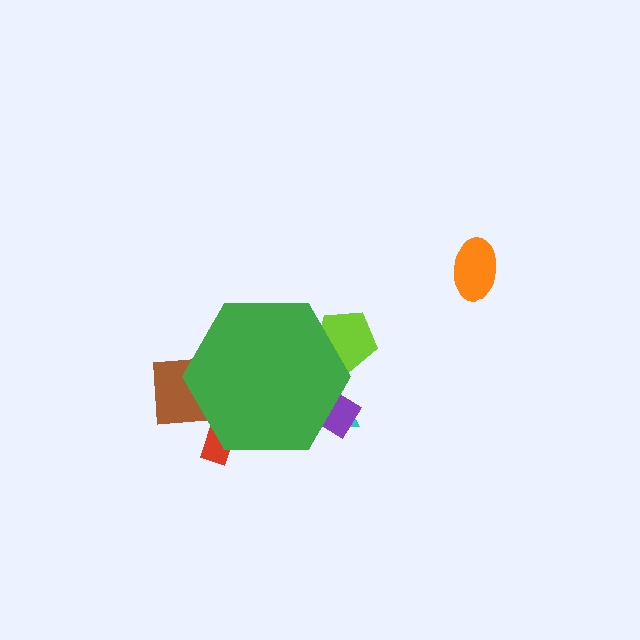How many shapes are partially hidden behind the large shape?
5 shapes are partially hidden.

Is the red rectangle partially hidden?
Yes, the red rectangle is partially hidden behind the green hexagon.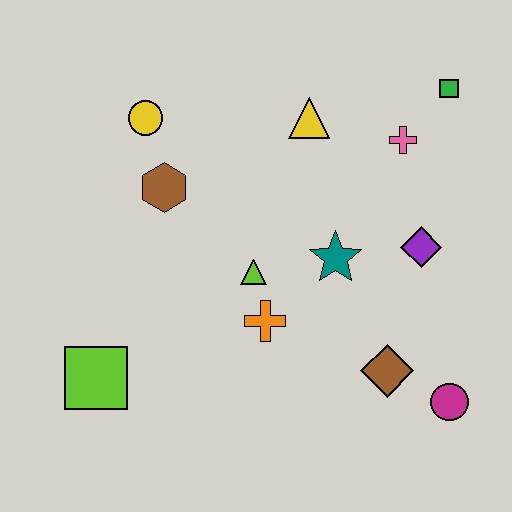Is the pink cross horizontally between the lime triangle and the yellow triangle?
No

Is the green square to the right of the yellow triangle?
Yes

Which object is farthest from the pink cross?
The lime square is farthest from the pink cross.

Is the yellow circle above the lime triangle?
Yes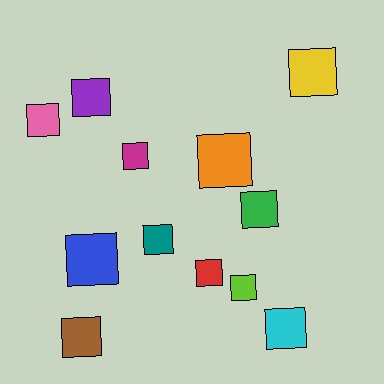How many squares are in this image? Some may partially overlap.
There are 12 squares.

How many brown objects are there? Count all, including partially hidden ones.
There is 1 brown object.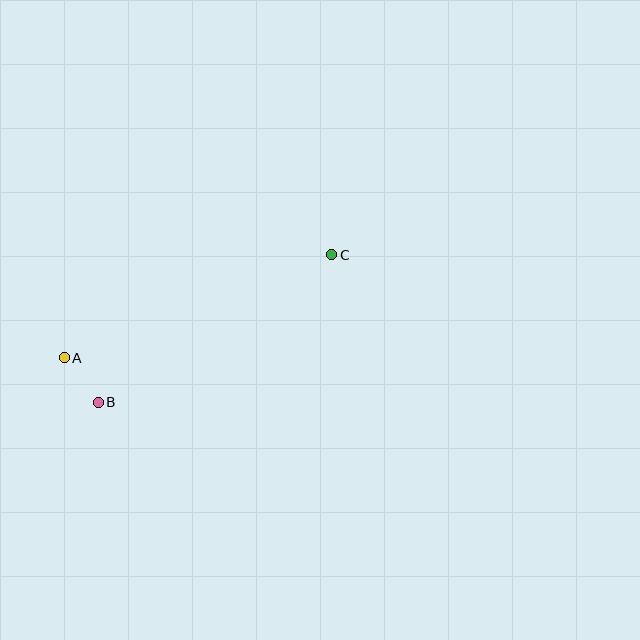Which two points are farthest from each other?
Points A and C are farthest from each other.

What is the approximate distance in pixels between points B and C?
The distance between B and C is approximately 276 pixels.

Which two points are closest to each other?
Points A and B are closest to each other.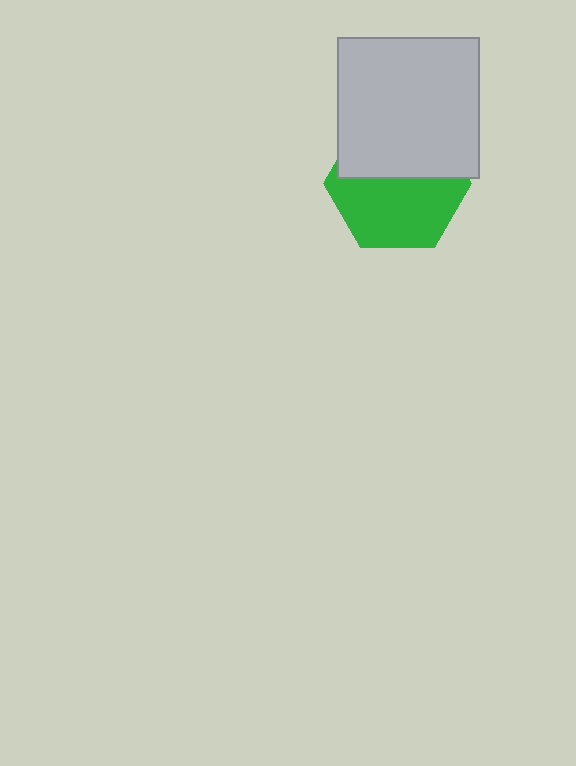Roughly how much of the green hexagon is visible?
About half of it is visible (roughly 55%).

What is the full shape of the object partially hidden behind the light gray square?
The partially hidden object is a green hexagon.